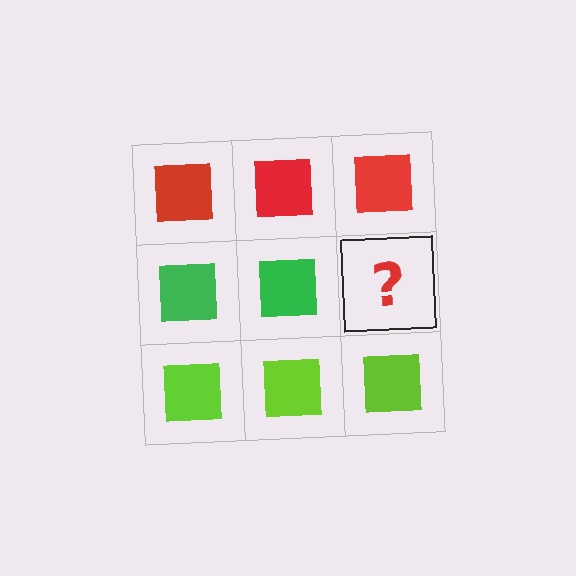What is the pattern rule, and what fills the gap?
The rule is that each row has a consistent color. The gap should be filled with a green square.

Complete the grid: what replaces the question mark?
The question mark should be replaced with a green square.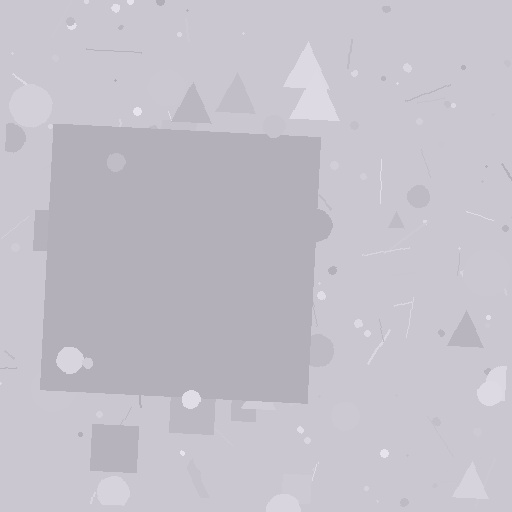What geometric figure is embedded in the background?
A square is embedded in the background.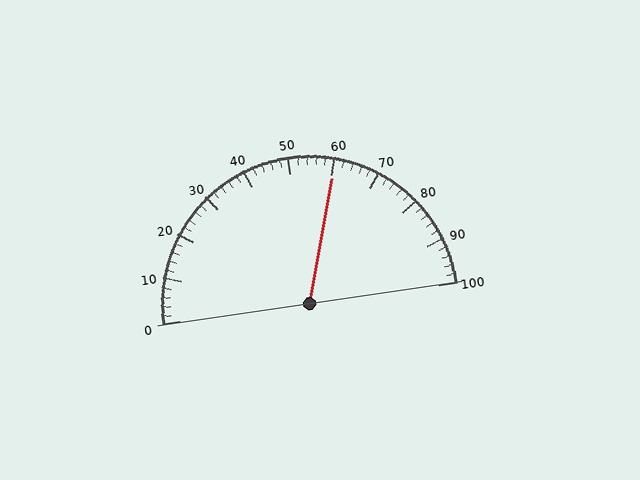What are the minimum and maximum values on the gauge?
The gauge ranges from 0 to 100.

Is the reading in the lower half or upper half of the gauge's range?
The reading is in the upper half of the range (0 to 100).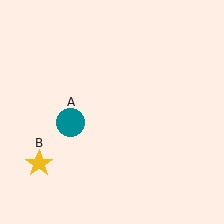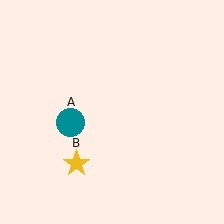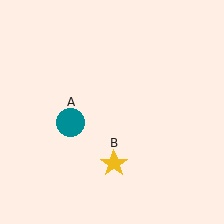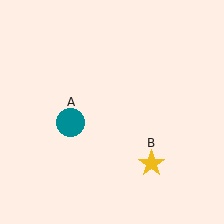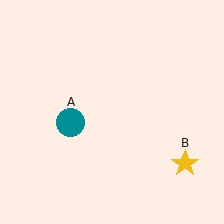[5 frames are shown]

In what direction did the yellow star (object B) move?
The yellow star (object B) moved right.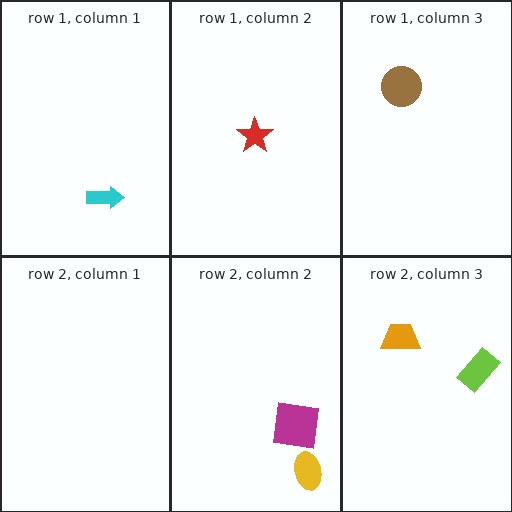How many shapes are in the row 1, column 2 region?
1.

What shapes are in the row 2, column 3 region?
The lime rectangle, the orange trapezoid.